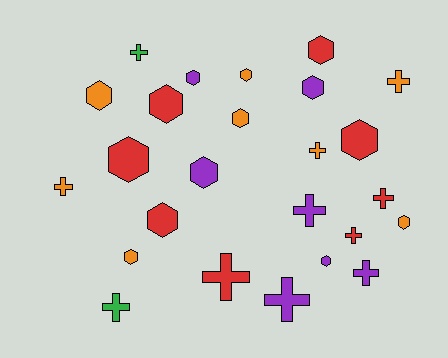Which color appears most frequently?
Red, with 8 objects.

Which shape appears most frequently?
Hexagon, with 14 objects.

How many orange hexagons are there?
There are 5 orange hexagons.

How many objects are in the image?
There are 25 objects.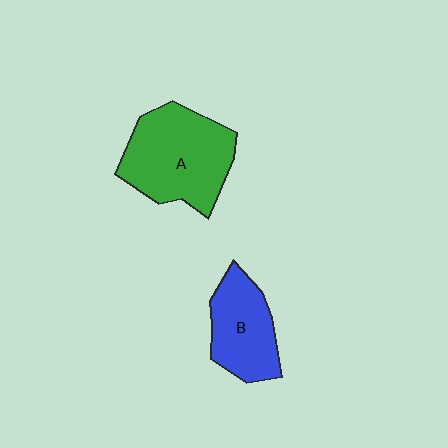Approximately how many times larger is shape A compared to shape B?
Approximately 1.5 times.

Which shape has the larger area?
Shape A (green).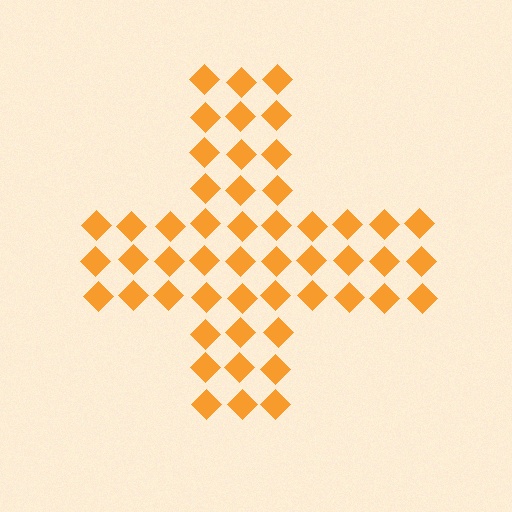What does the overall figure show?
The overall figure shows a cross.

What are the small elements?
The small elements are diamonds.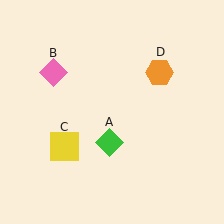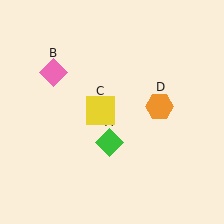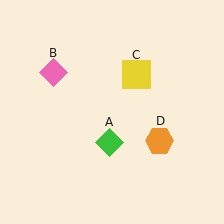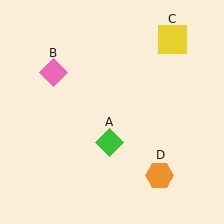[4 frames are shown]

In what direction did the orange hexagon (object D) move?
The orange hexagon (object D) moved down.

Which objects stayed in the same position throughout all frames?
Green diamond (object A) and pink diamond (object B) remained stationary.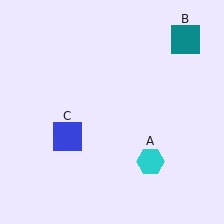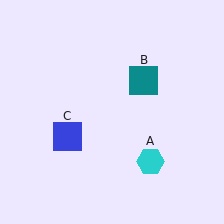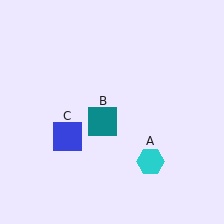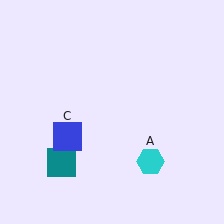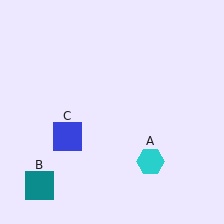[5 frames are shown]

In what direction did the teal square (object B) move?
The teal square (object B) moved down and to the left.